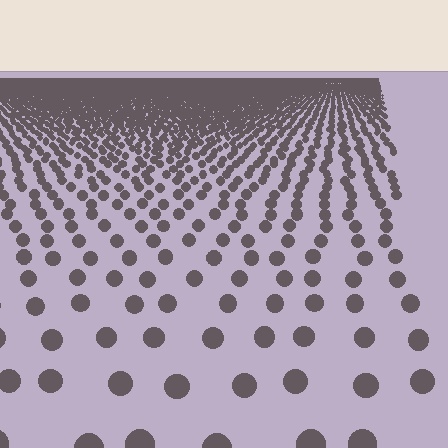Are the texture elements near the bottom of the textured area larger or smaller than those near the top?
Larger. Near the bottom, elements are closer to the viewer and appear at a bigger on-screen size.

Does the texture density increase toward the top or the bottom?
Density increases toward the top.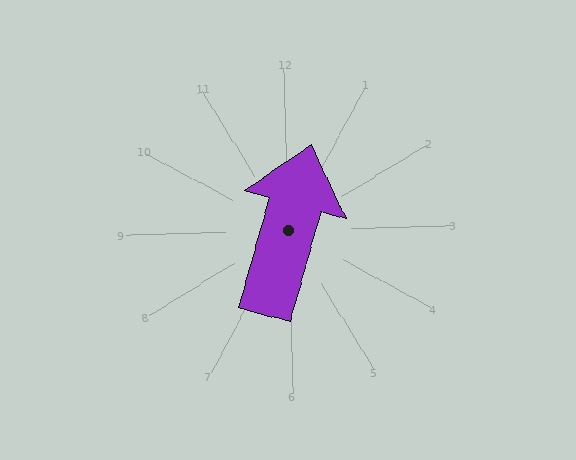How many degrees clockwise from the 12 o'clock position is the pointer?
Approximately 17 degrees.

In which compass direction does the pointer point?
North.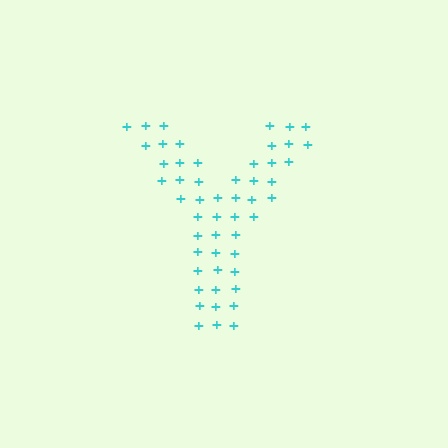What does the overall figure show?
The overall figure shows the letter Y.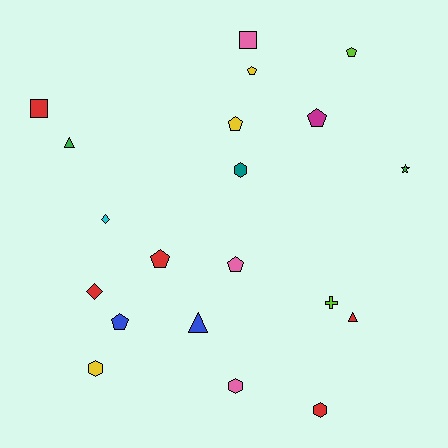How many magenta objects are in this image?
There is 1 magenta object.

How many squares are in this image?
There are 2 squares.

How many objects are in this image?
There are 20 objects.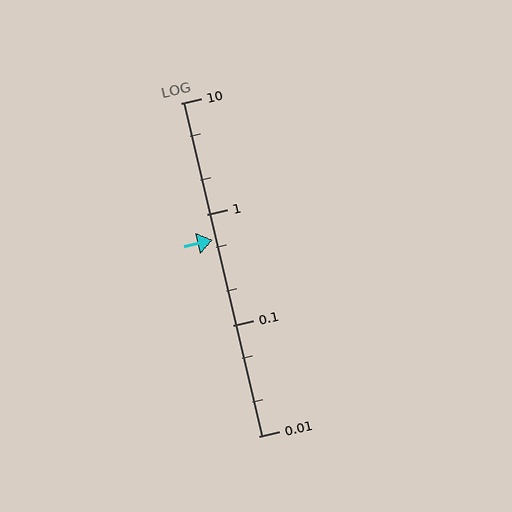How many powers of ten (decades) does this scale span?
The scale spans 3 decades, from 0.01 to 10.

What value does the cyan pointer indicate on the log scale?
The pointer indicates approximately 0.58.